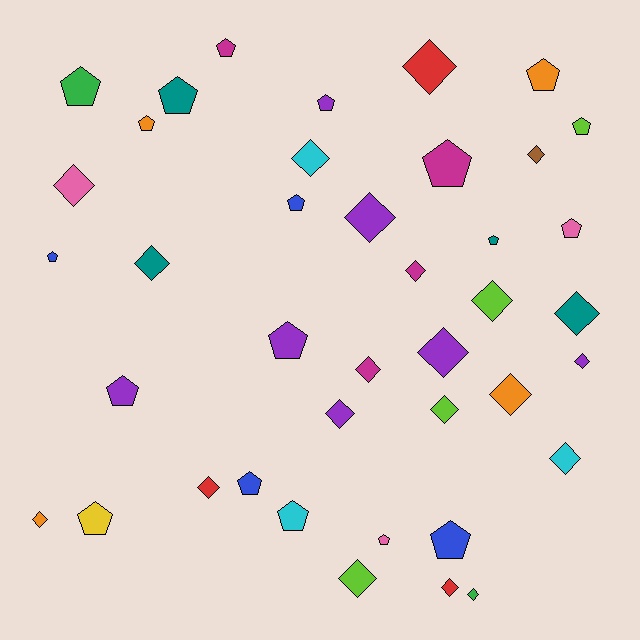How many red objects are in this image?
There are 3 red objects.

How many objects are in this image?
There are 40 objects.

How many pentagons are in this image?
There are 19 pentagons.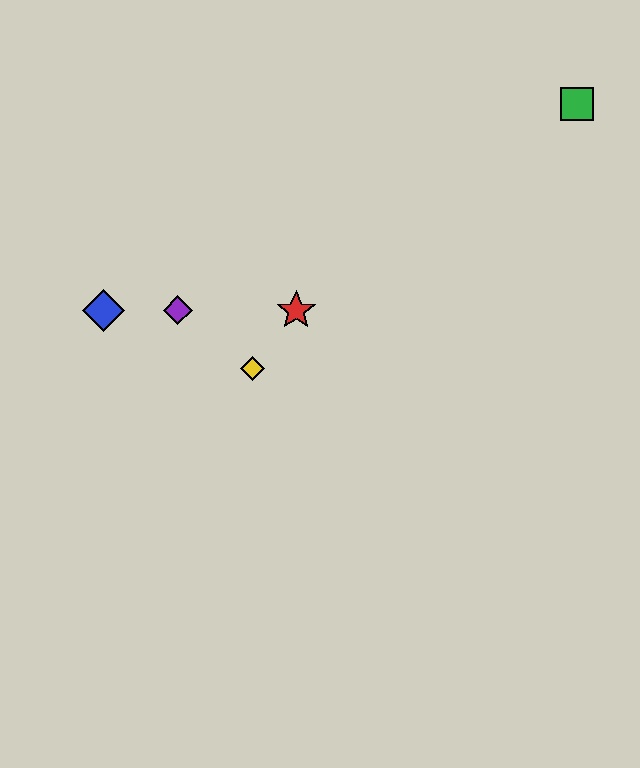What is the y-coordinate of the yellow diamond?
The yellow diamond is at y≈368.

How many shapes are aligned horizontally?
3 shapes (the red star, the blue diamond, the purple diamond) are aligned horizontally.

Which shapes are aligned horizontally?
The red star, the blue diamond, the purple diamond are aligned horizontally.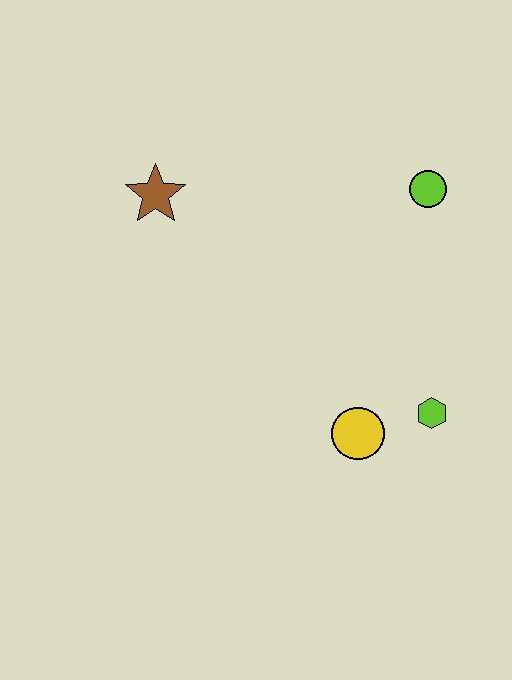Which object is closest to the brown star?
The lime circle is closest to the brown star.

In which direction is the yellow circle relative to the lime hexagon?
The yellow circle is to the left of the lime hexagon.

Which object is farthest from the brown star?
The lime hexagon is farthest from the brown star.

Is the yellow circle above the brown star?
No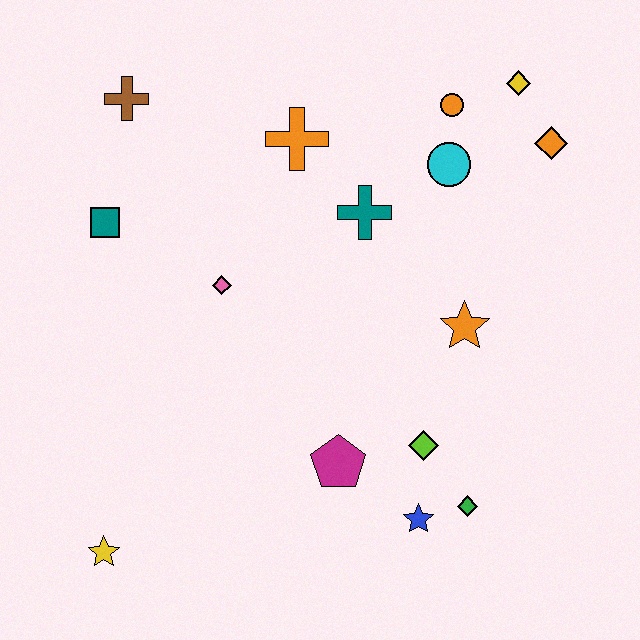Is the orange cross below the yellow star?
No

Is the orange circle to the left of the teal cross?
No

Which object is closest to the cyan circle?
The orange circle is closest to the cyan circle.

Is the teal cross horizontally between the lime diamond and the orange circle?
No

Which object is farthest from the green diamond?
The brown cross is farthest from the green diamond.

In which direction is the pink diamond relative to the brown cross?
The pink diamond is below the brown cross.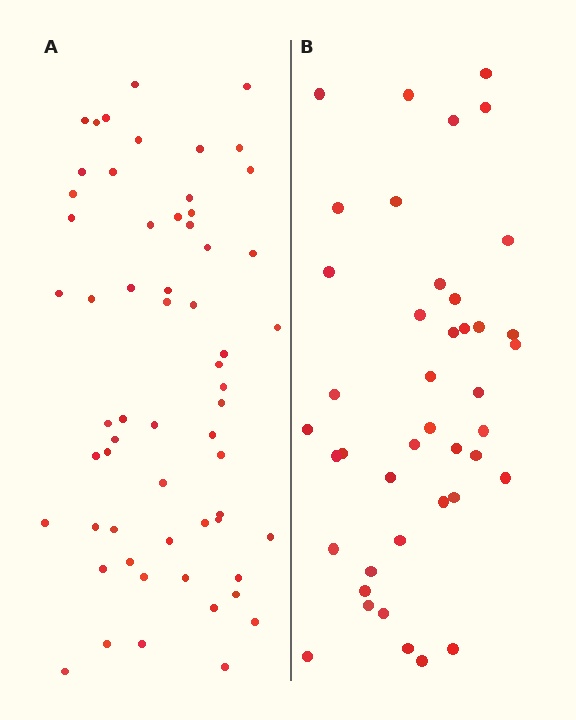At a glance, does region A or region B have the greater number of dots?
Region A (the left region) has more dots.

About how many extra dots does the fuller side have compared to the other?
Region A has approximately 20 more dots than region B.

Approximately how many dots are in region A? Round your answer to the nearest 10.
About 60 dots.